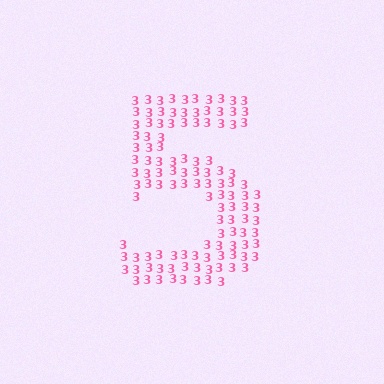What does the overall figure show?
The overall figure shows the digit 5.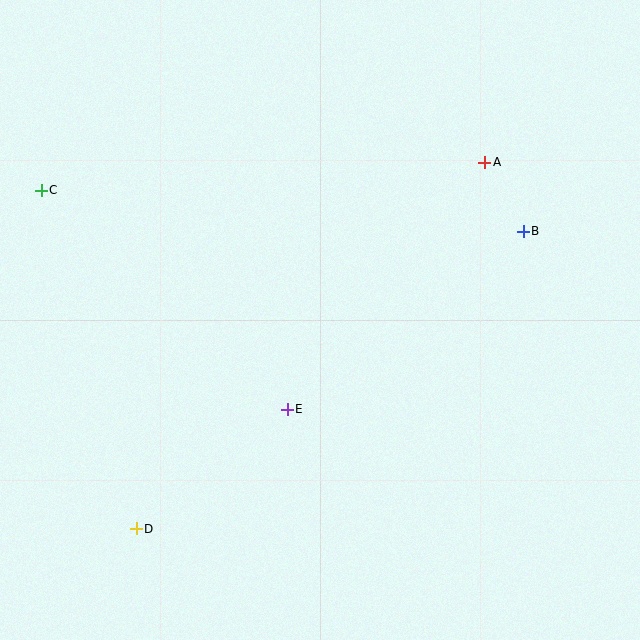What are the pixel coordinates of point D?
Point D is at (136, 529).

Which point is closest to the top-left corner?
Point C is closest to the top-left corner.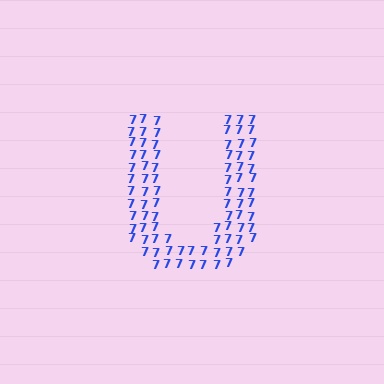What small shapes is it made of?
It is made of small digit 7's.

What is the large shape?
The large shape is the letter U.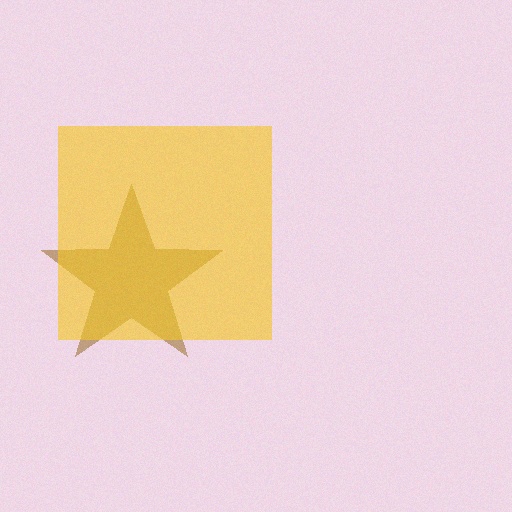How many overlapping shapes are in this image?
There are 2 overlapping shapes in the image.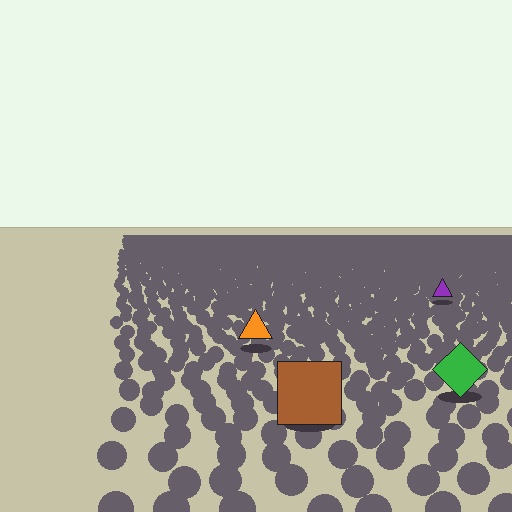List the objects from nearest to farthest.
From nearest to farthest: the brown square, the green diamond, the orange triangle, the purple triangle.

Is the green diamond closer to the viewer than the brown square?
No. The brown square is closer — you can tell from the texture gradient: the ground texture is coarser near it.